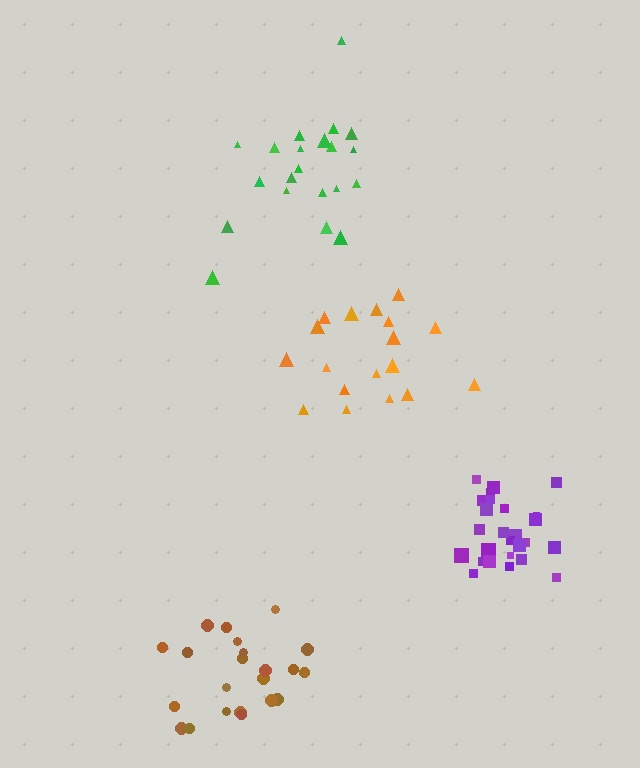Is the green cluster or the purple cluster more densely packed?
Purple.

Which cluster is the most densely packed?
Purple.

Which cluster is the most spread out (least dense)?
Orange.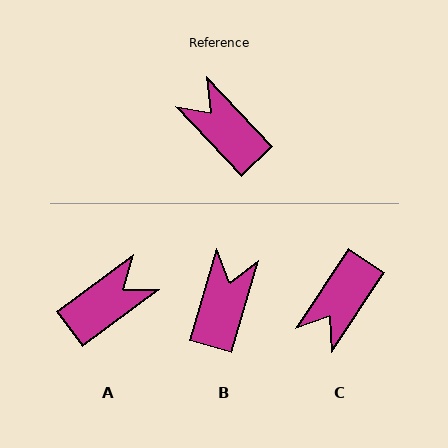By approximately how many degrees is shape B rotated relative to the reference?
Approximately 60 degrees clockwise.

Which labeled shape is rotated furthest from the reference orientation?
C, about 104 degrees away.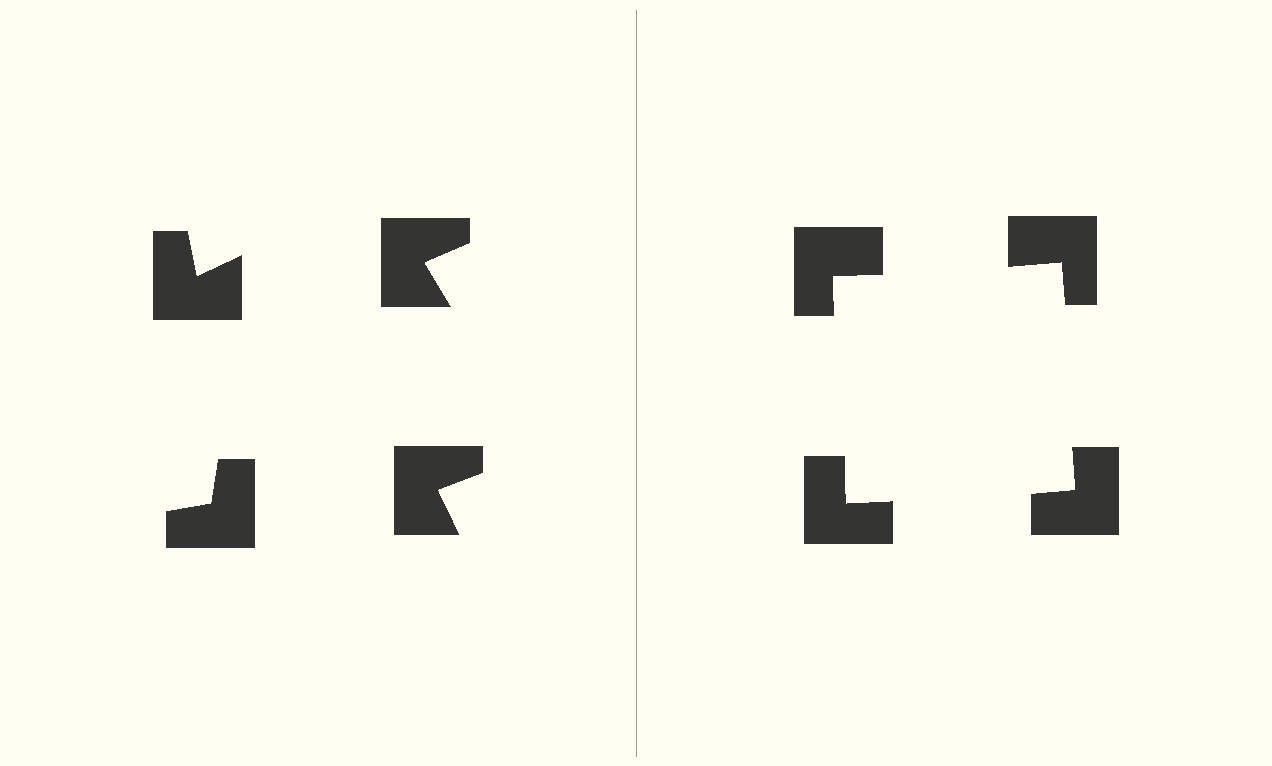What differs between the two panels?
The notched squares are positioned identically on both sides; only the wedge orientations differ. On the right they align to a square; on the left they are misaligned.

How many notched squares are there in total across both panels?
8 — 4 on each side.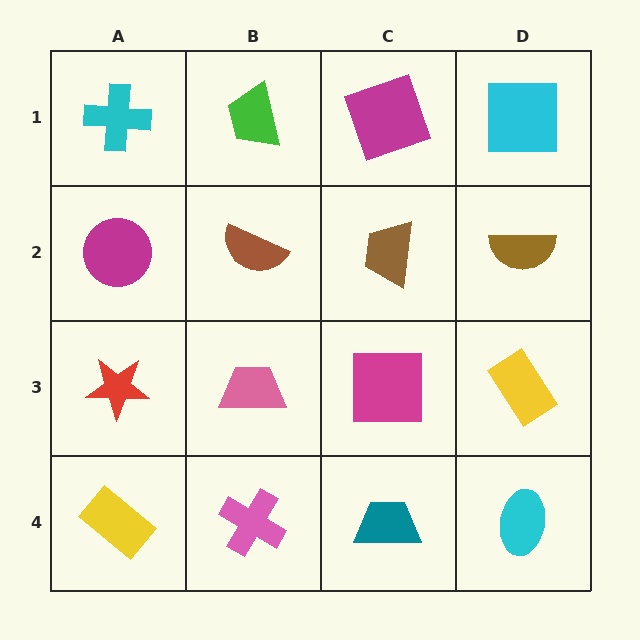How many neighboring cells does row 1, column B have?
3.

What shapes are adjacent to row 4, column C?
A magenta square (row 3, column C), a pink cross (row 4, column B), a cyan ellipse (row 4, column D).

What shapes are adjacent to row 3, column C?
A brown trapezoid (row 2, column C), a teal trapezoid (row 4, column C), a pink trapezoid (row 3, column B), a yellow rectangle (row 3, column D).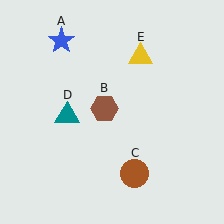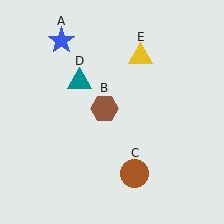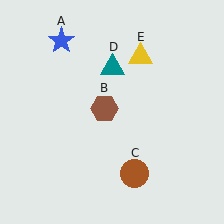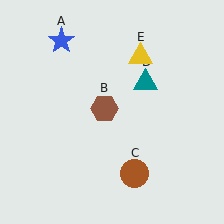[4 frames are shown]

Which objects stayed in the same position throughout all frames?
Blue star (object A) and brown hexagon (object B) and brown circle (object C) and yellow triangle (object E) remained stationary.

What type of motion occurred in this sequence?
The teal triangle (object D) rotated clockwise around the center of the scene.